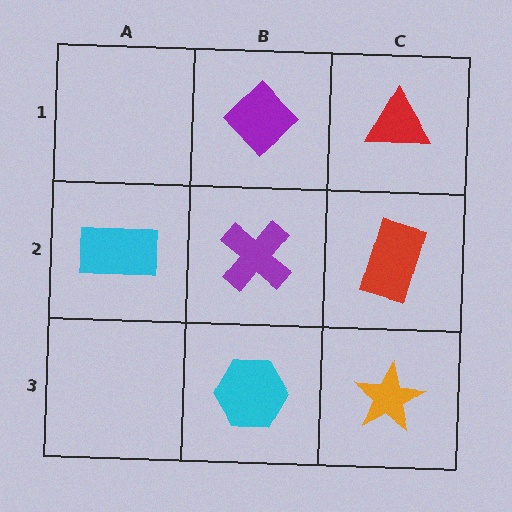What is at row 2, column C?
A red rectangle.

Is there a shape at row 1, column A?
No, that cell is empty.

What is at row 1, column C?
A red triangle.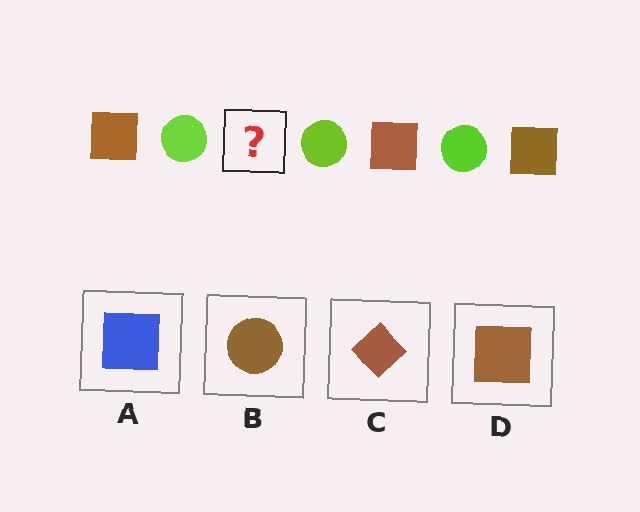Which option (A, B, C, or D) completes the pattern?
D.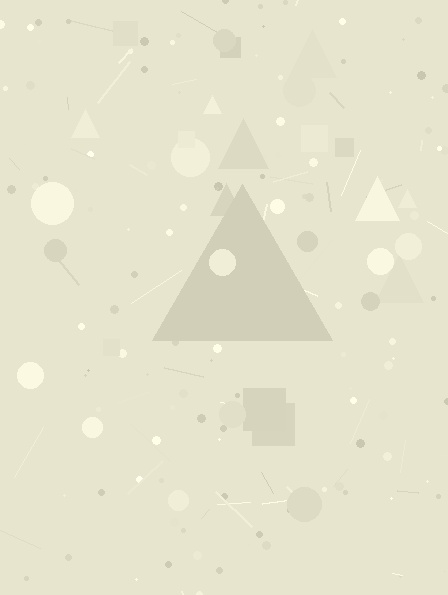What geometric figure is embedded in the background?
A triangle is embedded in the background.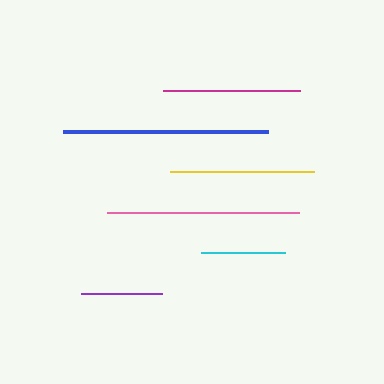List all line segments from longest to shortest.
From longest to shortest: blue, pink, yellow, magenta, cyan, purple.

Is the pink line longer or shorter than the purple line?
The pink line is longer than the purple line.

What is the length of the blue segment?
The blue segment is approximately 205 pixels long.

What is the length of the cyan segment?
The cyan segment is approximately 84 pixels long.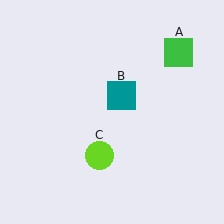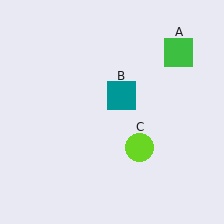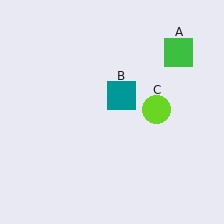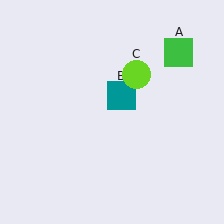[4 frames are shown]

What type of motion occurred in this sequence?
The lime circle (object C) rotated counterclockwise around the center of the scene.